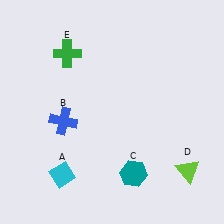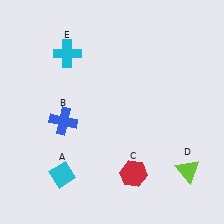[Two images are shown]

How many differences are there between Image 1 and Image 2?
There are 2 differences between the two images.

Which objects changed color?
C changed from teal to red. E changed from green to cyan.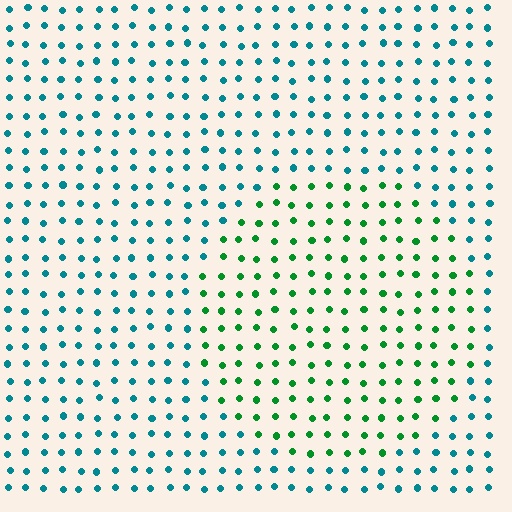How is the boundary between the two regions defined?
The boundary is defined purely by a slight shift in hue (about 49 degrees). Spacing, size, and orientation are identical on both sides.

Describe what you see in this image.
The image is filled with small teal elements in a uniform arrangement. A circle-shaped region is visible where the elements are tinted to a slightly different hue, forming a subtle color boundary.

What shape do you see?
I see a circle.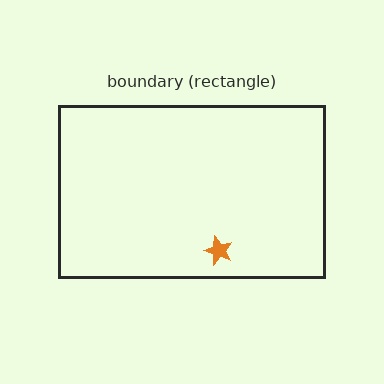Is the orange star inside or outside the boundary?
Inside.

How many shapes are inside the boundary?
1 inside, 0 outside.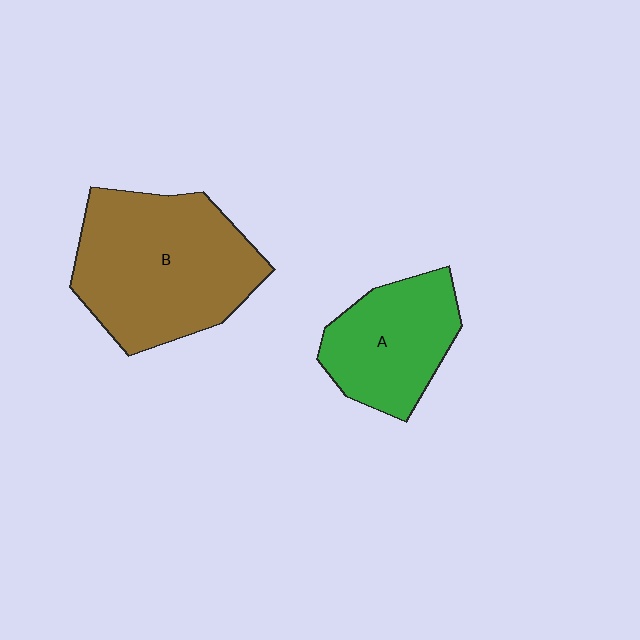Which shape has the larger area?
Shape B (brown).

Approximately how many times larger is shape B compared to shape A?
Approximately 1.7 times.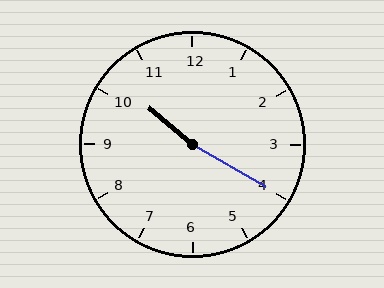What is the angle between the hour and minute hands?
Approximately 170 degrees.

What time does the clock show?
10:20.